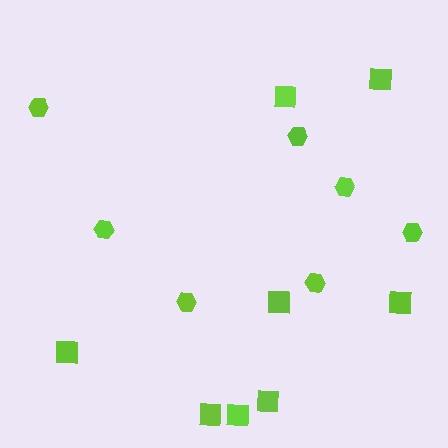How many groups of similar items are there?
There are 2 groups: one group of squares (8) and one group of hexagons (7).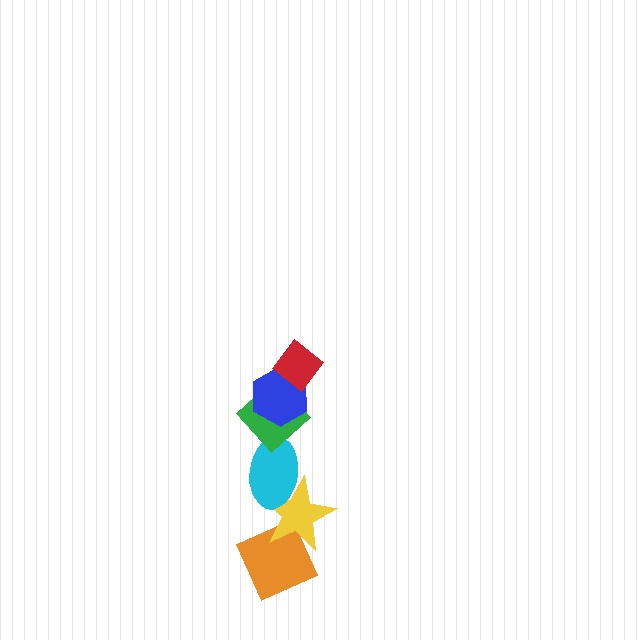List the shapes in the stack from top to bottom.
From top to bottom: the red diamond, the blue hexagon, the green diamond, the cyan ellipse, the yellow star, the orange diamond.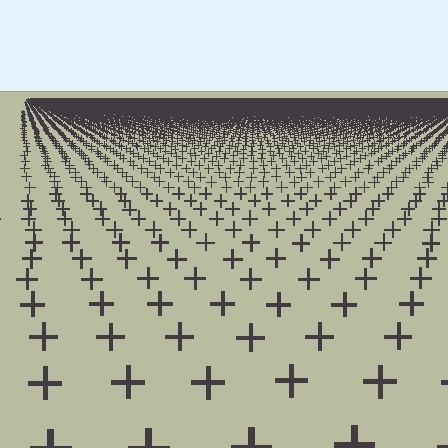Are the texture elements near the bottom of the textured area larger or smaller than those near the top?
Larger. Near the bottom, elements are closer to the viewer and appear at a bigger on-screen size.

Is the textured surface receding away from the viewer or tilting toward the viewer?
The surface is receding away from the viewer. Texture elements get smaller and denser toward the top.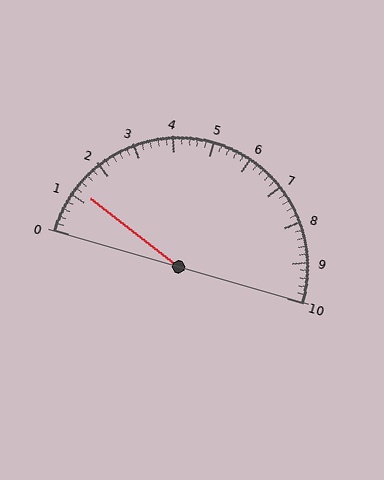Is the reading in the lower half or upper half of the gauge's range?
The reading is in the lower half of the range (0 to 10).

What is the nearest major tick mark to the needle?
The nearest major tick mark is 1.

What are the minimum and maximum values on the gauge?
The gauge ranges from 0 to 10.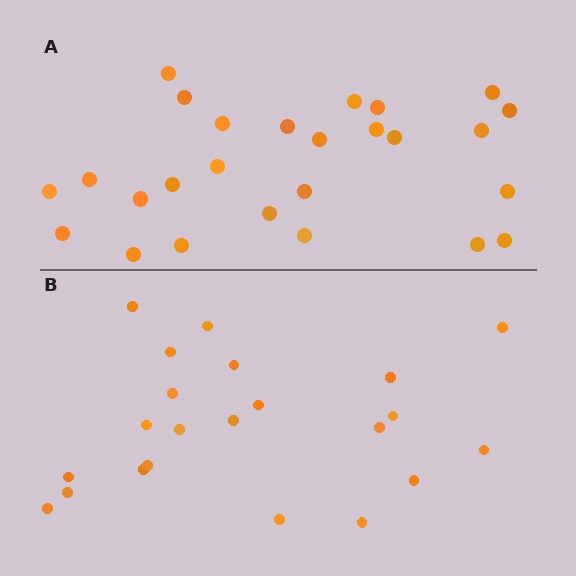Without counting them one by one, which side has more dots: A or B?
Region A (the top region) has more dots.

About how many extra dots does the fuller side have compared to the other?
Region A has about 4 more dots than region B.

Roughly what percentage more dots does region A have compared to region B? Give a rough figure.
About 20% more.